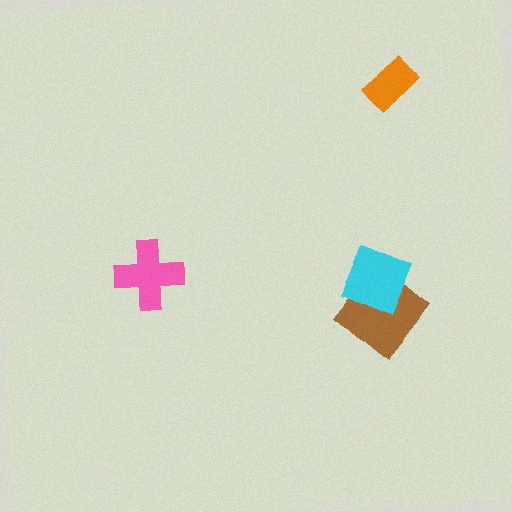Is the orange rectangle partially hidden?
No, no other shape covers it.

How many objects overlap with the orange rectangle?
0 objects overlap with the orange rectangle.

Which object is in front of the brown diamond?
The cyan diamond is in front of the brown diamond.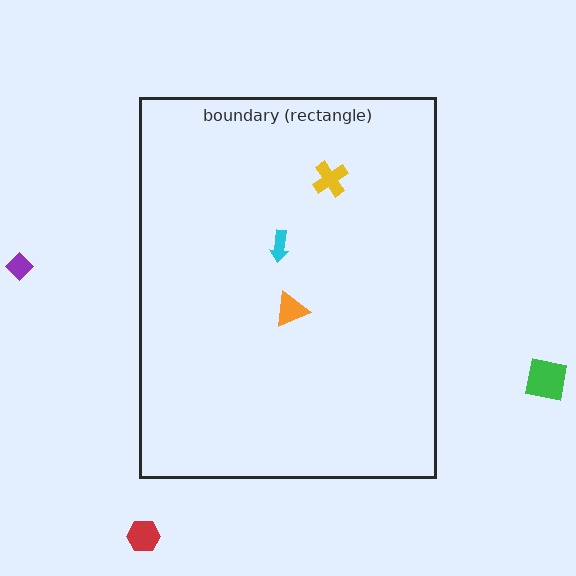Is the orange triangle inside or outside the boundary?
Inside.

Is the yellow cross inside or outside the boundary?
Inside.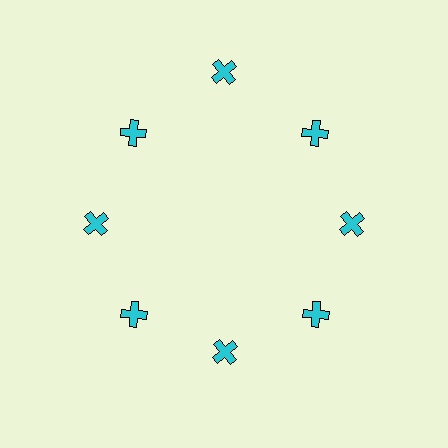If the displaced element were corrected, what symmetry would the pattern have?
It would have 8-fold rotational symmetry — the pattern would map onto itself every 45 degrees.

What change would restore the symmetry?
The symmetry would be restored by moving it inward, back onto the ring so that all 8 crosses sit at equal angles and equal distance from the center.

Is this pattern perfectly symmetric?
No. The 8 cyan crosses are arranged in a ring, but one element near the 12 o'clock position is pushed outward from the center, breaking the 8-fold rotational symmetry.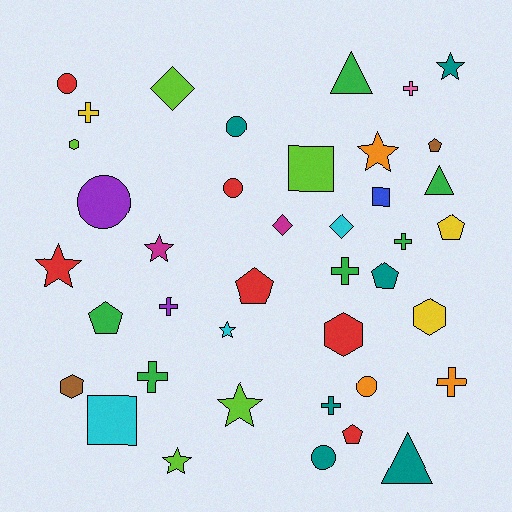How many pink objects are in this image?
There is 1 pink object.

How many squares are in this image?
There are 3 squares.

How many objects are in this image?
There are 40 objects.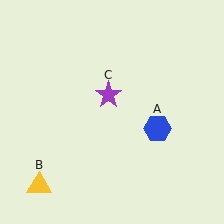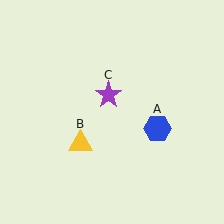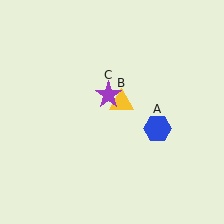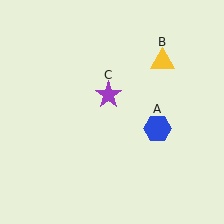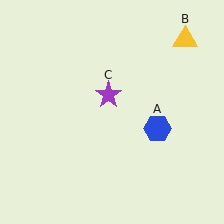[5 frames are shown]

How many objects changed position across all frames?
1 object changed position: yellow triangle (object B).